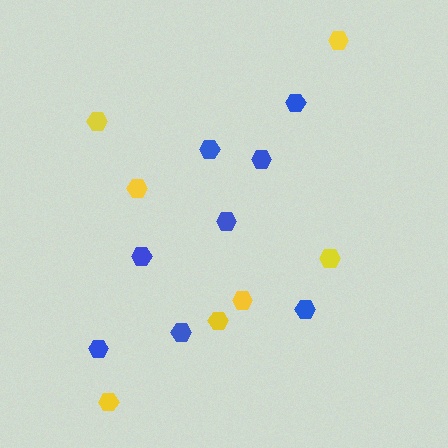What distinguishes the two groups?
There are 2 groups: one group of blue hexagons (8) and one group of yellow hexagons (7).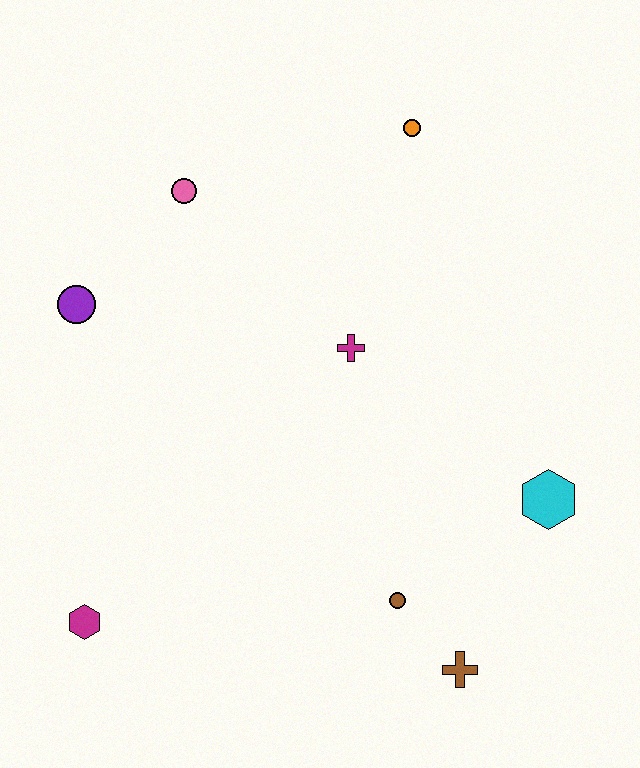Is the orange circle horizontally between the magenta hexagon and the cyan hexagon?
Yes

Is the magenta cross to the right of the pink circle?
Yes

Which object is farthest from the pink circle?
The brown cross is farthest from the pink circle.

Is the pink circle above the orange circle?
No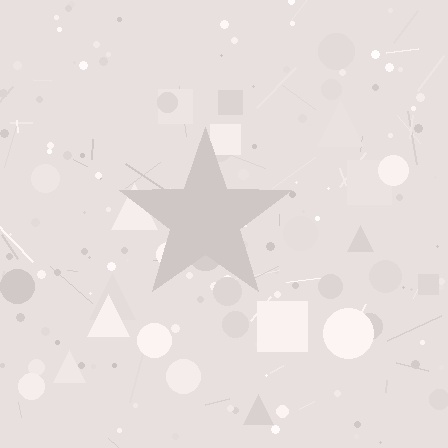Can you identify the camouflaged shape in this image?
The camouflaged shape is a star.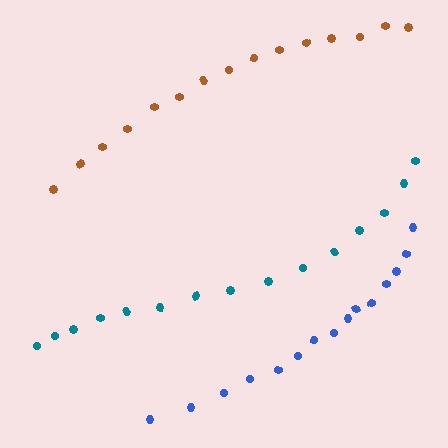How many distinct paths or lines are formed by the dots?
There are 3 distinct paths.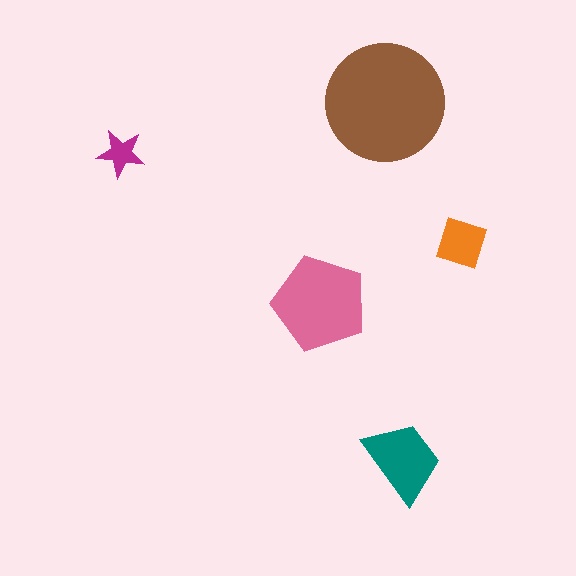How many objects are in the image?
There are 5 objects in the image.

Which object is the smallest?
The magenta star.